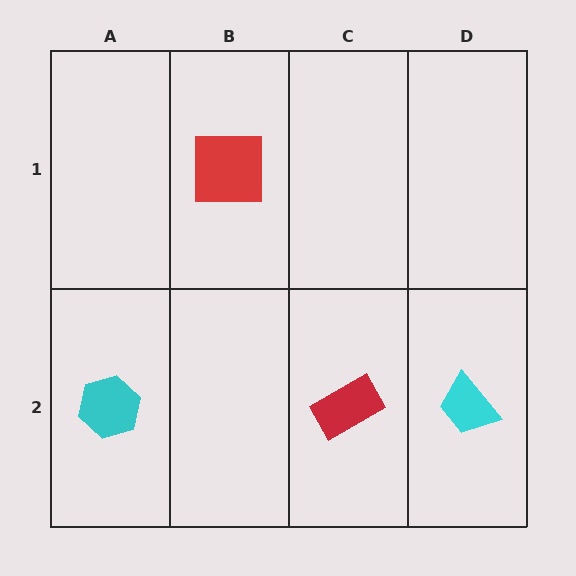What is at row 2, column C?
A red rectangle.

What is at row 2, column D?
A cyan trapezoid.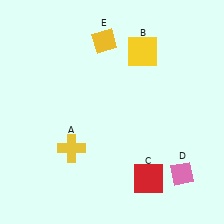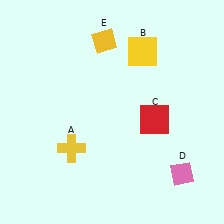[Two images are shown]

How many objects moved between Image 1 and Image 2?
1 object moved between the two images.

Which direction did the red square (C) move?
The red square (C) moved up.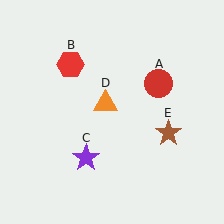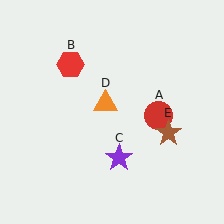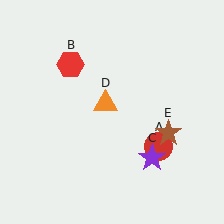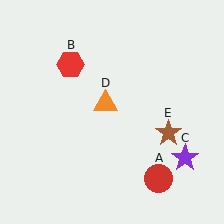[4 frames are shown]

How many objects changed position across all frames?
2 objects changed position: red circle (object A), purple star (object C).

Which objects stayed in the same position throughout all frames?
Red hexagon (object B) and orange triangle (object D) and brown star (object E) remained stationary.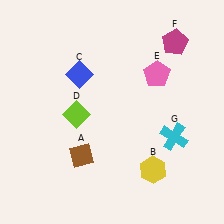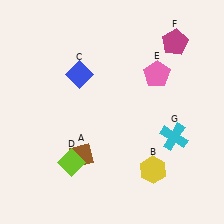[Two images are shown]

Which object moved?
The lime diamond (D) moved down.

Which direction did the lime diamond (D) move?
The lime diamond (D) moved down.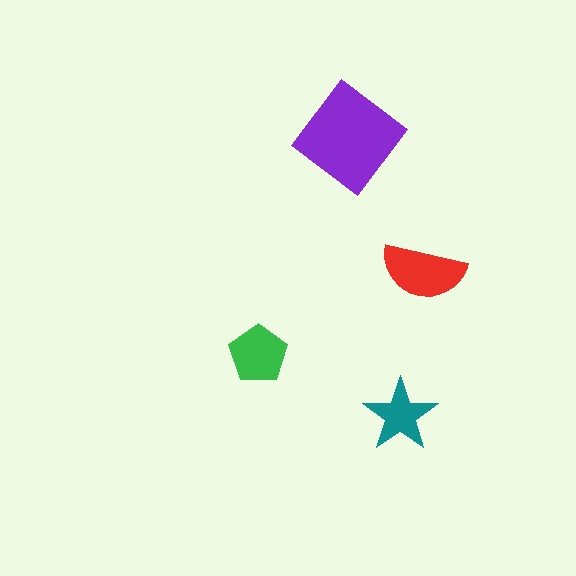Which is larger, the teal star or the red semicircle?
The red semicircle.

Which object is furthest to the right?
The red semicircle is rightmost.